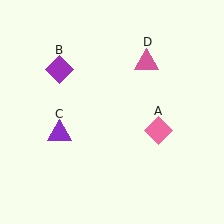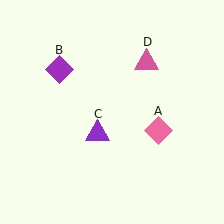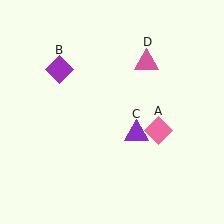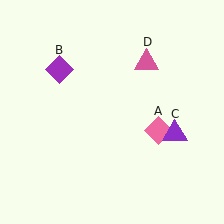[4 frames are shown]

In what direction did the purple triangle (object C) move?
The purple triangle (object C) moved right.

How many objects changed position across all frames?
1 object changed position: purple triangle (object C).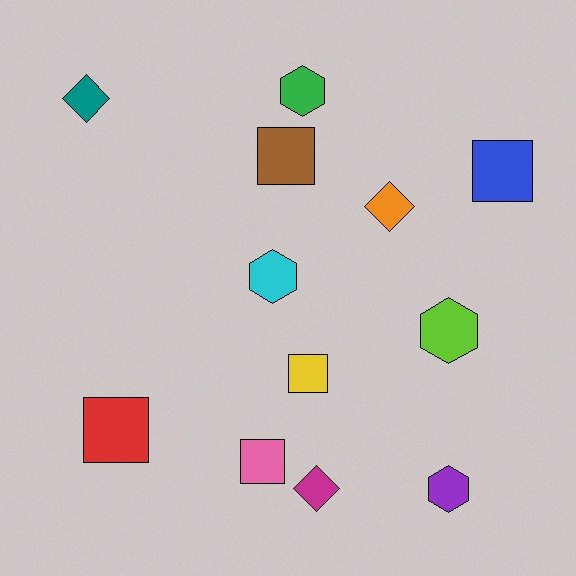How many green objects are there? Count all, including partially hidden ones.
There is 1 green object.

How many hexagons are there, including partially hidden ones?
There are 4 hexagons.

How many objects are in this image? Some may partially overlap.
There are 12 objects.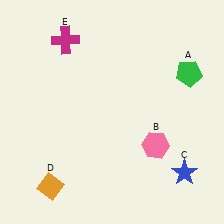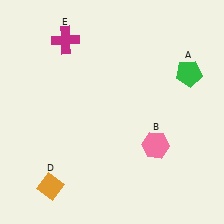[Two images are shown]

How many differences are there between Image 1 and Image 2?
There is 1 difference between the two images.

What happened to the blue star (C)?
The blue star (C) was removed in Image 2. It was in the bottom-right area of Image 1.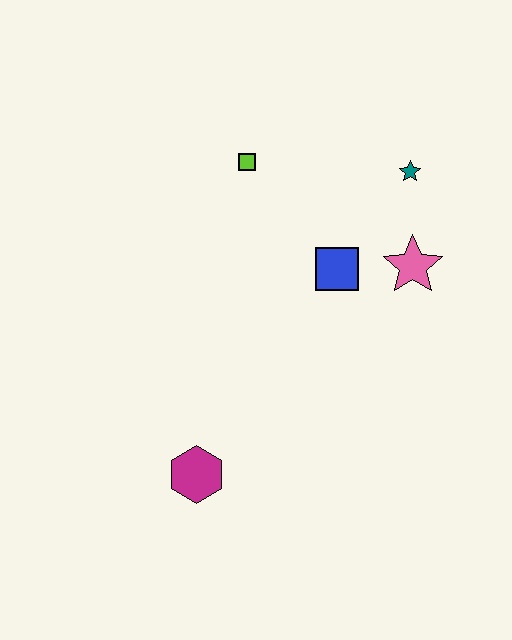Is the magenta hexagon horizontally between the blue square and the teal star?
No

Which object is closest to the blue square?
The pink star is closest to the blue square.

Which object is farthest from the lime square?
The magenta hexagon is farthest from the lime square.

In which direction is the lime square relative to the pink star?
The lime square is to the left of the pink star.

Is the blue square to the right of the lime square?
Yes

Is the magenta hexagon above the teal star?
No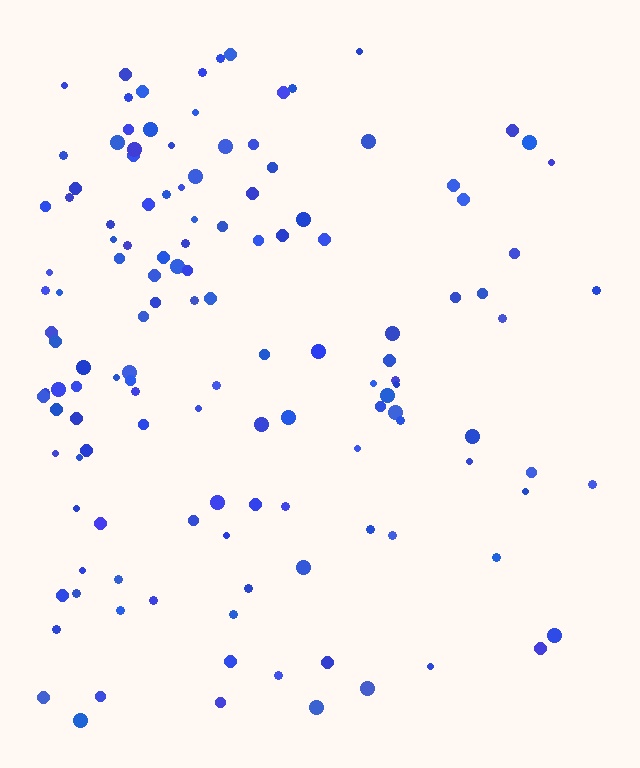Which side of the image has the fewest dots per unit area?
The right.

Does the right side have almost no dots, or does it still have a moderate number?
Still a moderate number, just noticeably fewer than the left.